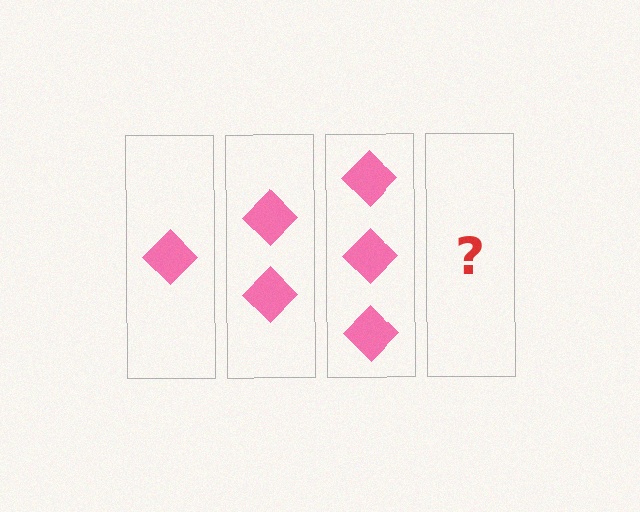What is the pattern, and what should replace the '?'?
The pattern is that each step adds one more diamond. The '?' should be 4 diamonds.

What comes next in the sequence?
The next element should be 4 diamonds.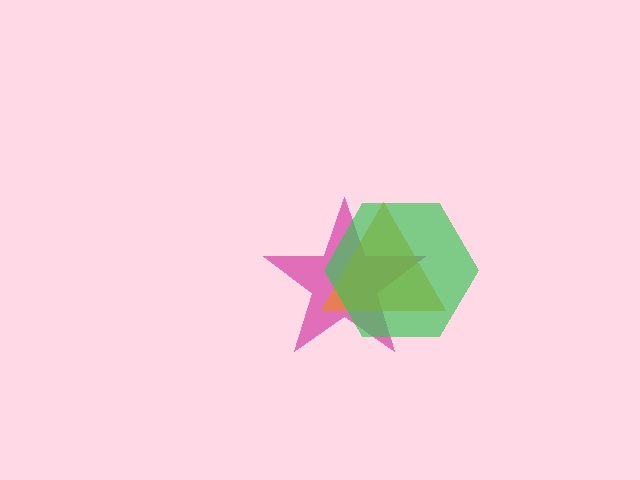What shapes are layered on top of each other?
The layered shapes are: a magenta star, an orange triangle, a green hexagon.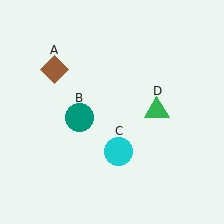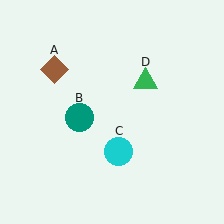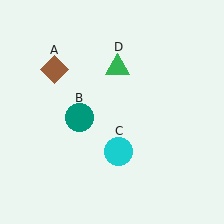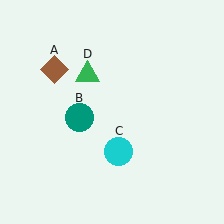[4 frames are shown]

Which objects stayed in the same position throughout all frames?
Brown diamond (object A) and teal circle (object B) and cyan circle (object C) remained stationary.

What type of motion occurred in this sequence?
The green triangle (object D) rotated counterclockwise around the center of the scene.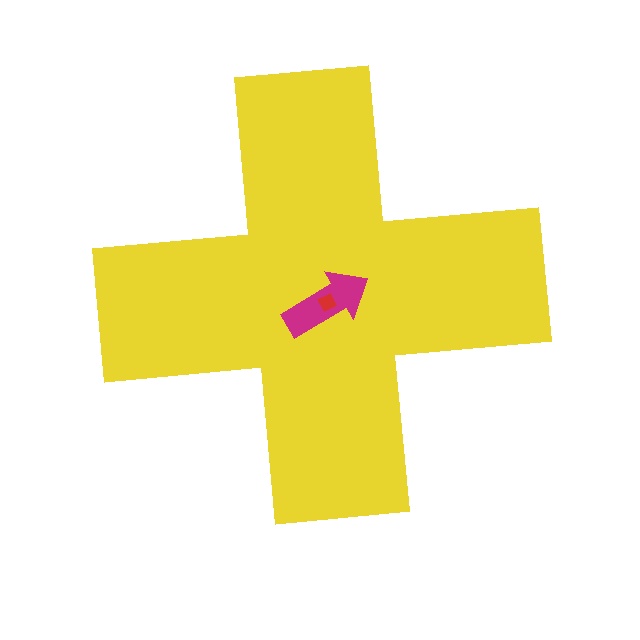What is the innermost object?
The red square.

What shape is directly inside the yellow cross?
The magenta arrow.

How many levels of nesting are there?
3.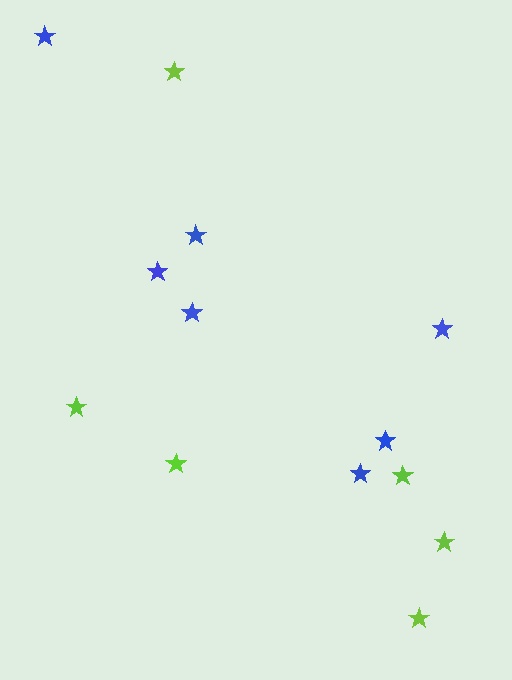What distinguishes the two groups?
There are 2 groups: one group of lime stars (6) and one group of blue stars (7).